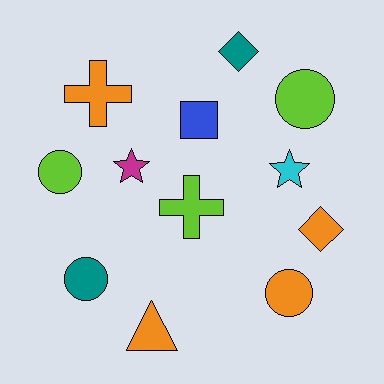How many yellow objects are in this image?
There are no yellow objects.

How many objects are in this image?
There are 12 objects.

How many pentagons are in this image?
There are no pentagons.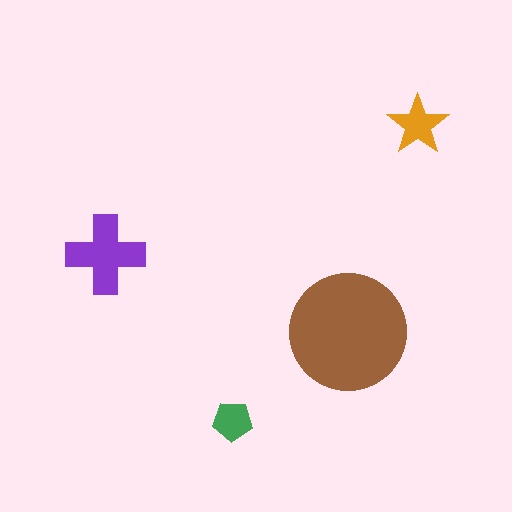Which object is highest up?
The orange star is topmost.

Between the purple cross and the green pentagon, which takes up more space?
The purple cross.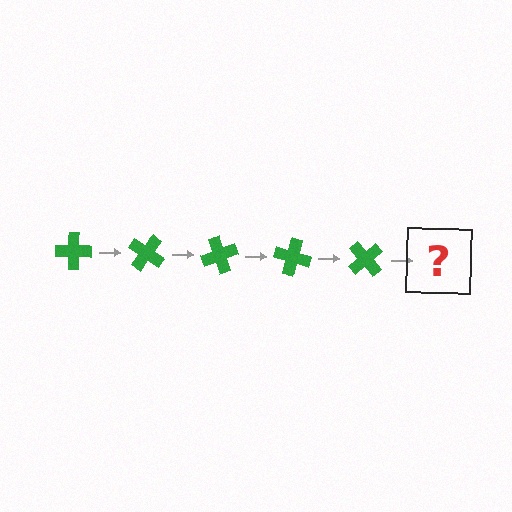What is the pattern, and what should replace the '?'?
The pattern is that the cross rotates 35 degrees each step. The '?' should be a green cross rotated 175 degrees.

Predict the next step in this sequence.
The next step is a green cross rotated 175 degrees.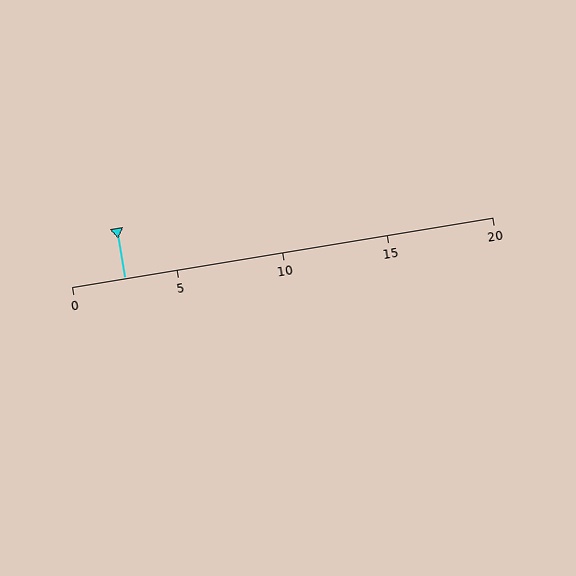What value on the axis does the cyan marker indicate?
The marker indicates approximately 2.5.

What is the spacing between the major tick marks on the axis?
The major ticks are spaced 5 apart.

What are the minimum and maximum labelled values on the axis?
The axis runs from 0 to 20.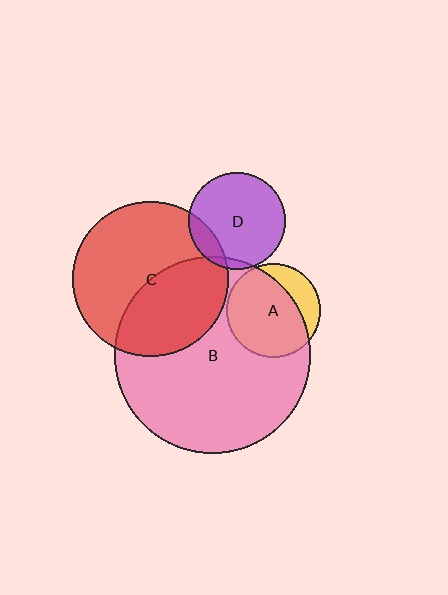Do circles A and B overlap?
Yes.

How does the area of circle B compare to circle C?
Approximately 1.6 times.